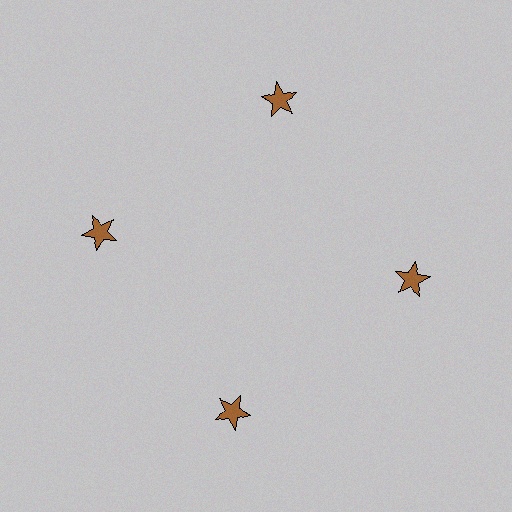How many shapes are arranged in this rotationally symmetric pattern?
There are 4 shapes, arranged in 4 groups of 1.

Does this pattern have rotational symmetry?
Yes, this pattern has 4-fold rotational symmetry. It looks the same after rotating 90 degrees around the center.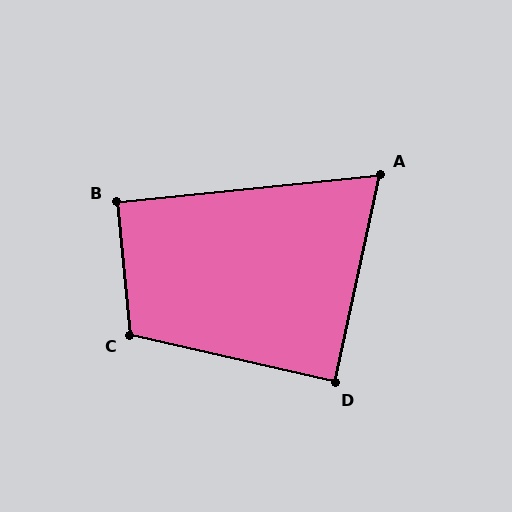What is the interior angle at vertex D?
Approximately 89 degrees (approximately right).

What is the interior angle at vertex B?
Approximately 91 degrees (approximately right).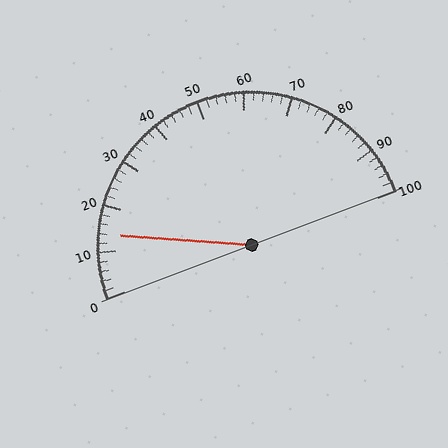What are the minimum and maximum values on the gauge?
The gauge ranges from 0 to 100.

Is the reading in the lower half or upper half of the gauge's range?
The reading is in the lower half of the range (0 to 100).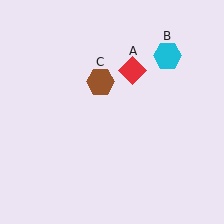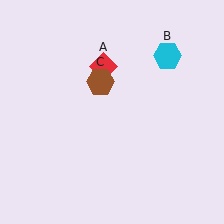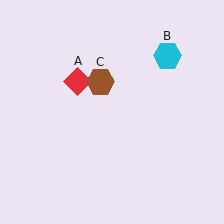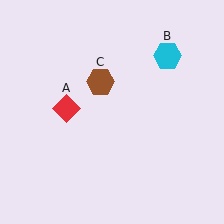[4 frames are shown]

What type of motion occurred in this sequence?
The red diamond (object A) rotated counterclockwise around the center of the scene.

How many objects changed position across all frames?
1 object changed position: red diamond (object A).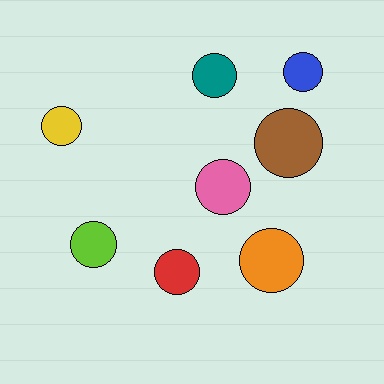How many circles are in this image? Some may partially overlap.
There are 8 circles.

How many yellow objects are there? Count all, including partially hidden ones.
There is 1 yellow object.